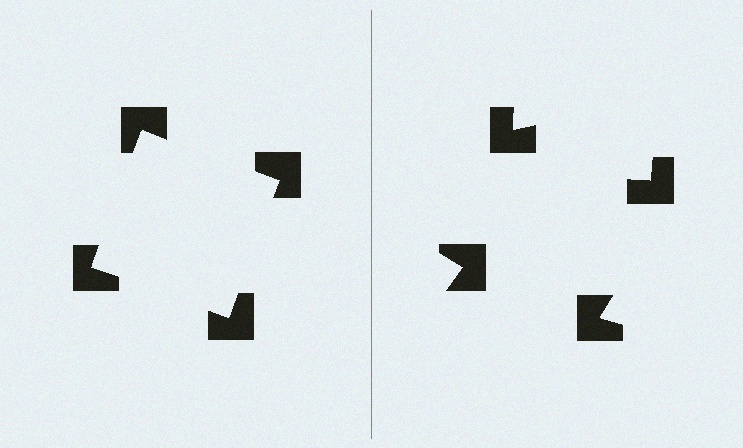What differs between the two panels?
The notched squares are positioned identically on both sides; only the wedge orientations differ. On the left they align to a square; on the right they are misaligned.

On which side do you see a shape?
An illusory square appears on the left side. On the right side the wedge cuts are rotated, so no coherent shape forms.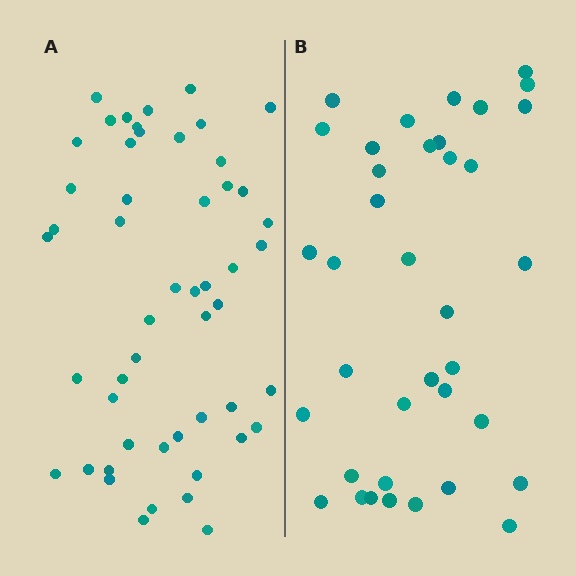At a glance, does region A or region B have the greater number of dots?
Region A (the left region) has more dots.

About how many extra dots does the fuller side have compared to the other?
Region A has approximately 15 more dots than region B.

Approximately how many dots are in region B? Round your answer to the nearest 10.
About 40 dots. (The exact count is 37, which rounds to 40.)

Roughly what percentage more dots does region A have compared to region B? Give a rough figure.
About 40% more.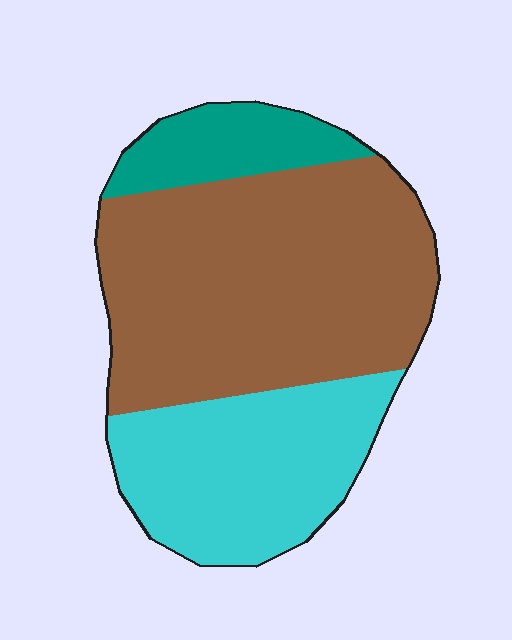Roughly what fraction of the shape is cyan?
Cyan takes up about one third (1/3) of the shape.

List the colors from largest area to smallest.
From largest to smallest: brown, cyan, teal.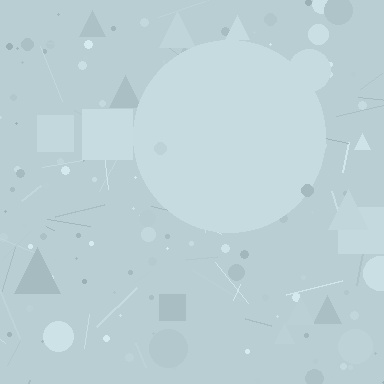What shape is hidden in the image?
A circle is hidden in the image.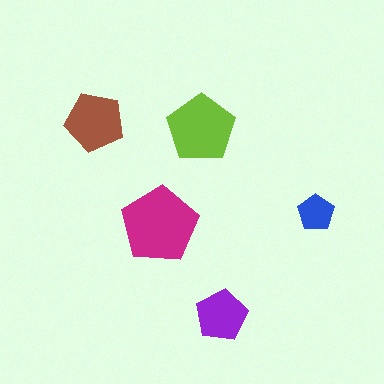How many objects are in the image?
There are 5 objects in the image.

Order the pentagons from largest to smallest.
the magenta one, the lime one, the brown one, the purple one, the blue one.